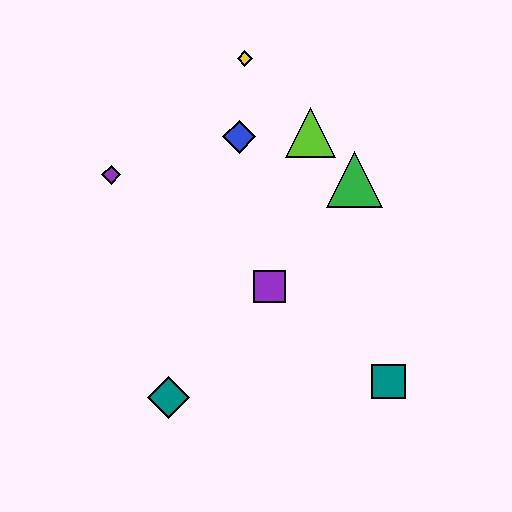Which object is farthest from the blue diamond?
The teal square is farthest from the blue diamond.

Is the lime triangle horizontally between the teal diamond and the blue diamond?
No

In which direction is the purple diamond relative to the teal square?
The purple diamond is to the left of the teal square.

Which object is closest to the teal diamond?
The purple square is closest to the teal diamond.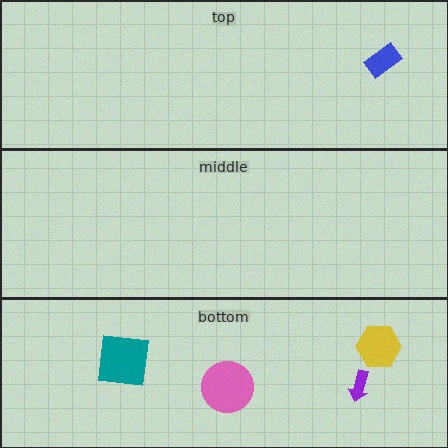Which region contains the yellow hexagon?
The bottom region.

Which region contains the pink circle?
The bottom region.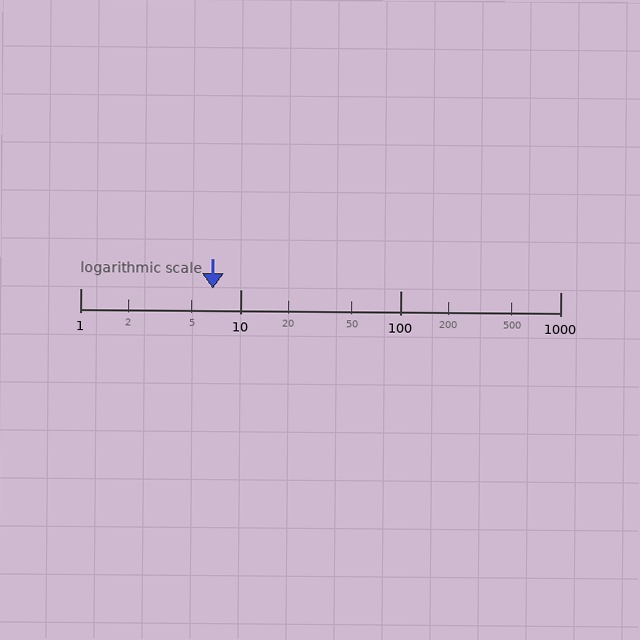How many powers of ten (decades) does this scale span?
The scale spans 3 decades, from 1 to 1000.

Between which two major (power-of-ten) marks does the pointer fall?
The pointer is between 1 and 10.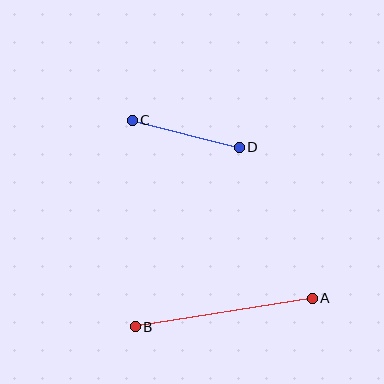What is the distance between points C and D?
The distance is approximately 111 pixels.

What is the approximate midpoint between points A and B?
The midpoint is at approximately (224, 313) pixels.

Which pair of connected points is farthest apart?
Points A and B are farthest apart.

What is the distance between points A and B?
The distance is approximately 179 pixels.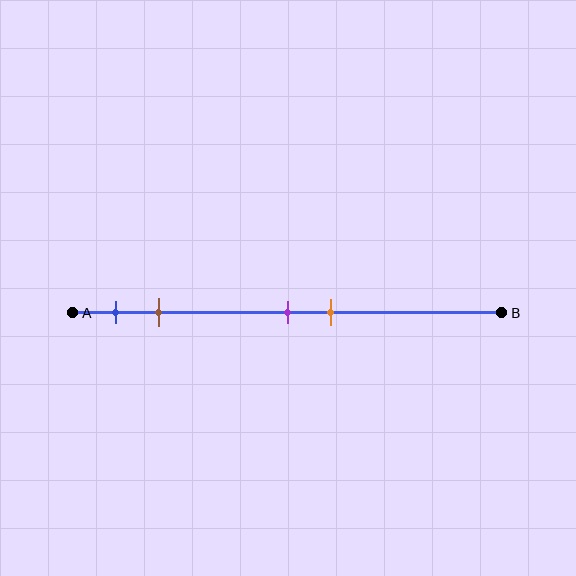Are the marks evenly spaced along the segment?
No, the marks are not evenly spaced.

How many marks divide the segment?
There are 4 marks dividing the segment.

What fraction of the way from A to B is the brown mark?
The brown mark is approximately 20% (0.2) of the way from A to B.